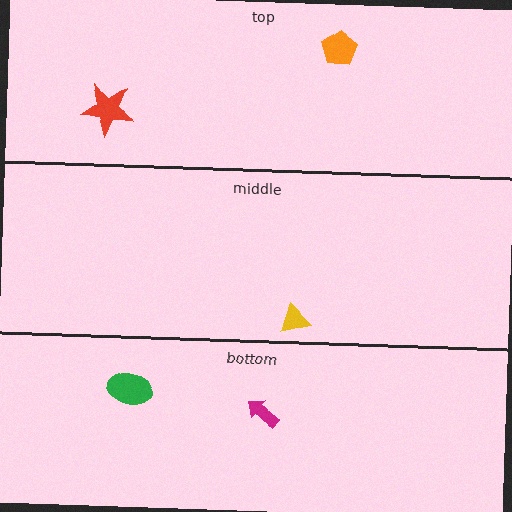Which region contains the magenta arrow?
The bottom region.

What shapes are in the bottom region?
The magenta arrow, the green ellipse.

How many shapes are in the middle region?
1.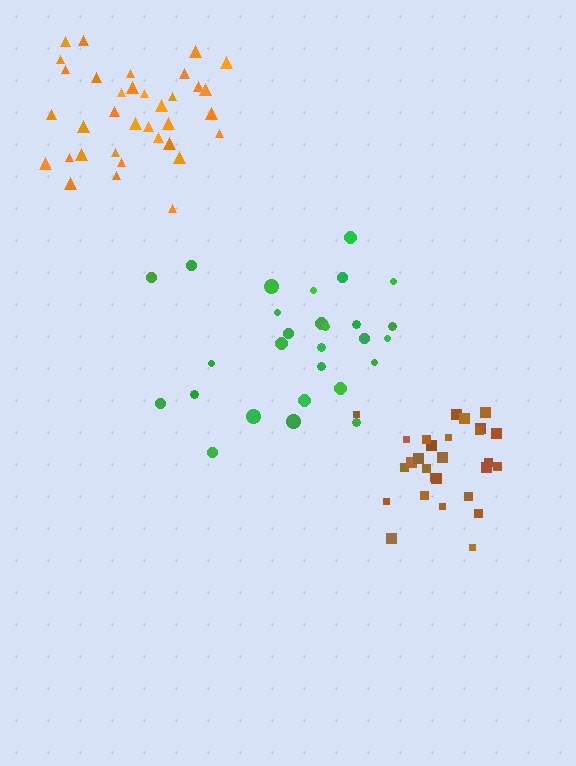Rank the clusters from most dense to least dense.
brown, orange, green.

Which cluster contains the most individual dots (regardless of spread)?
Orange (35).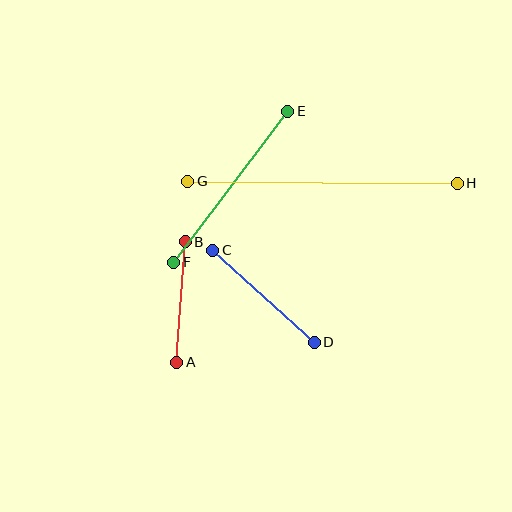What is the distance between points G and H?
The distance is approximately 269 pixels.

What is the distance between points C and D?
The distance is approximately 137 pixels.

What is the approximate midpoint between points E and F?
The midpoint is at approximately (231, 187) pixels.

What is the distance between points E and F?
The distance is approximately 189 pixels.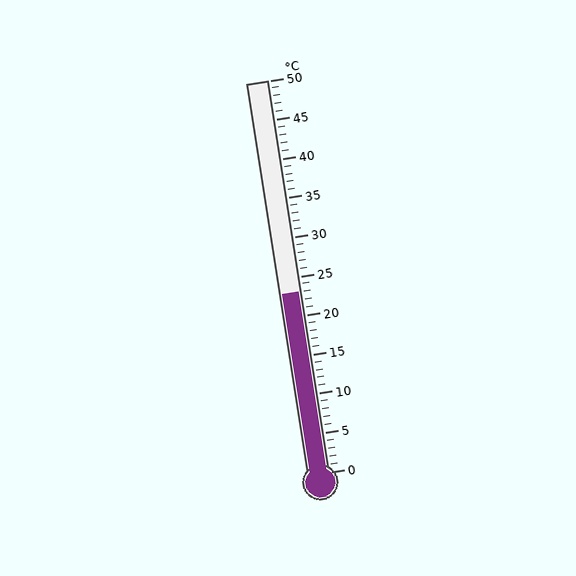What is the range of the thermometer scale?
The thermometer scale ranges from 0°C to 50°C.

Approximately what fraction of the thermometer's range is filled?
The thermometer is filled to approximately 45% of its range.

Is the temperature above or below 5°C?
The temperature is above 5°C.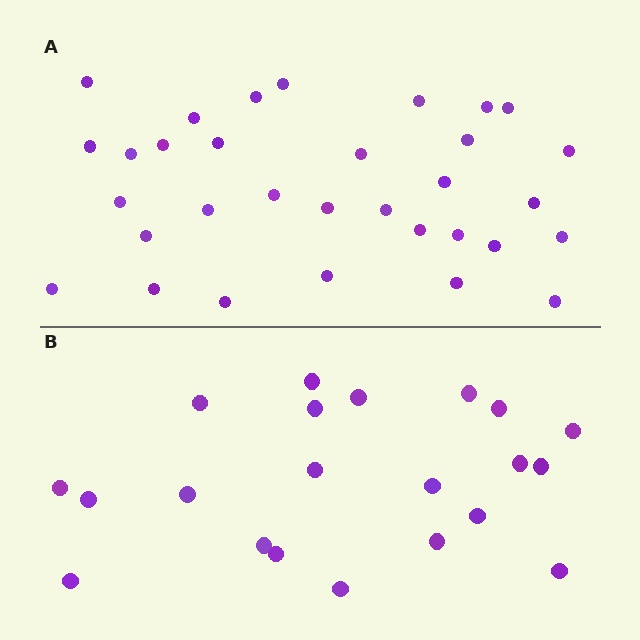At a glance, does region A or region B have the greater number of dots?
Region A (the top region) has more dots.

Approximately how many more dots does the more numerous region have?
Region A has roughly 12 or so more dots than region B.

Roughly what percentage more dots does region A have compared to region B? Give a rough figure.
About 50% more.